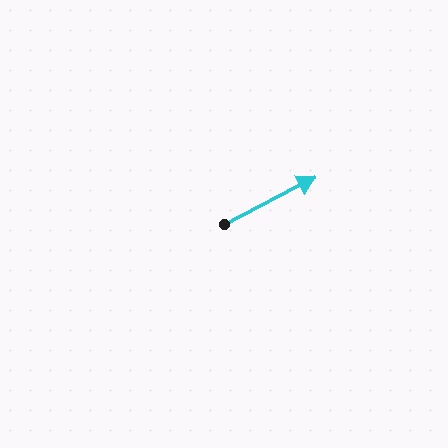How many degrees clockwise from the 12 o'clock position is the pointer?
Approximately 63 degrees.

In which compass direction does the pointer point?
Northeast.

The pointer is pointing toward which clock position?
Roughly 2 o'clock.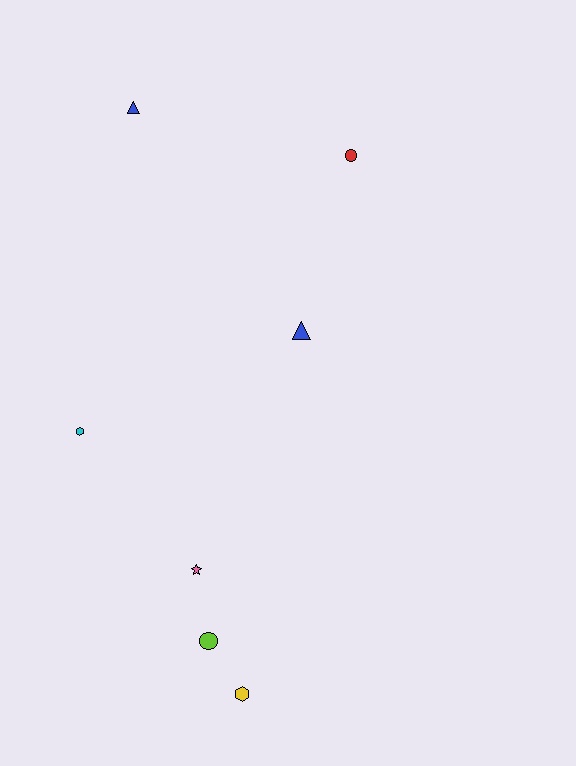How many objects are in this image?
There are 7 objects.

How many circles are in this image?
There are 2 circles.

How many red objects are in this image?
There is 1 red object.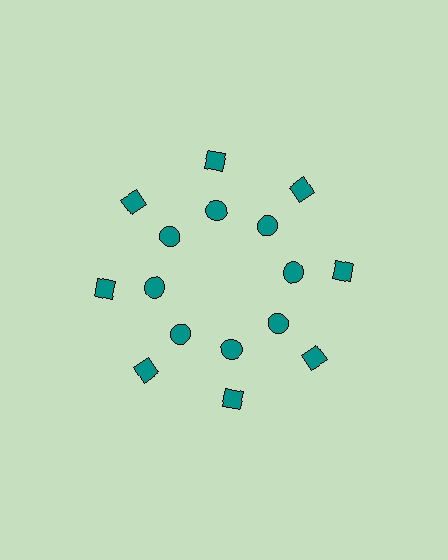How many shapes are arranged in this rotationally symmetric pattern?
There are 16 shapes, arranged in 8 groups of 2.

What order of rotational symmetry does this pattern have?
This pattern has 8-fold rotational symmetry.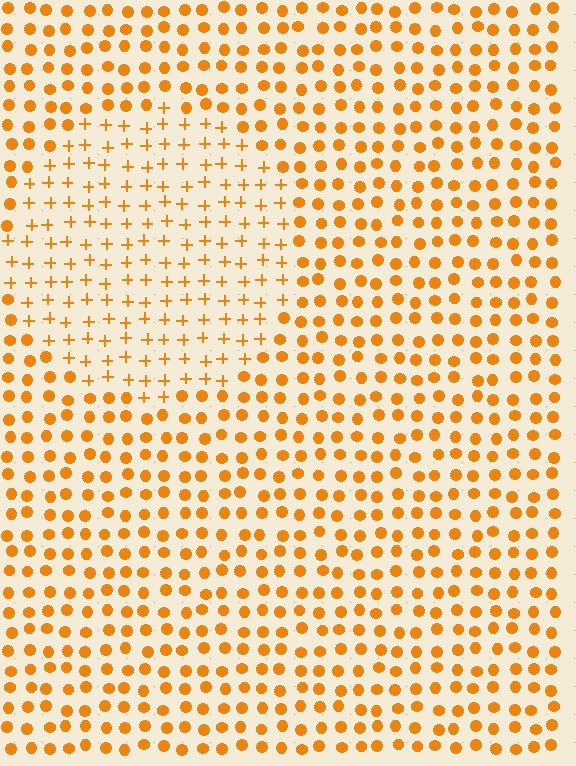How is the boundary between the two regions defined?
The boundary is defined by a change in element shape: plus signs inside vs. circles outside. All elements share the same color and spacing.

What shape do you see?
I see a circle.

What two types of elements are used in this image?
The image uses plus signs inside the circle region and circles outside it.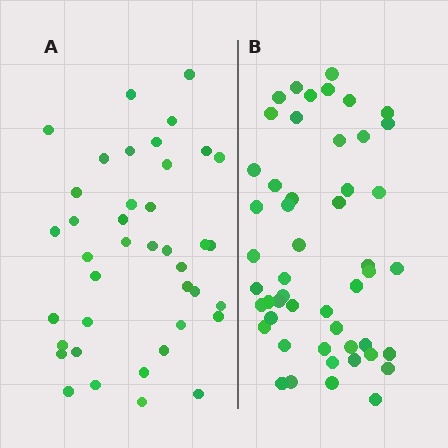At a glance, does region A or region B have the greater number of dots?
Region B (the right region) has more dots.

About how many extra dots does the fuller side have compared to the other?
Region B has roughly 10 or so more dots than region A.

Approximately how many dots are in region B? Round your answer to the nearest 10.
About 50 dots.